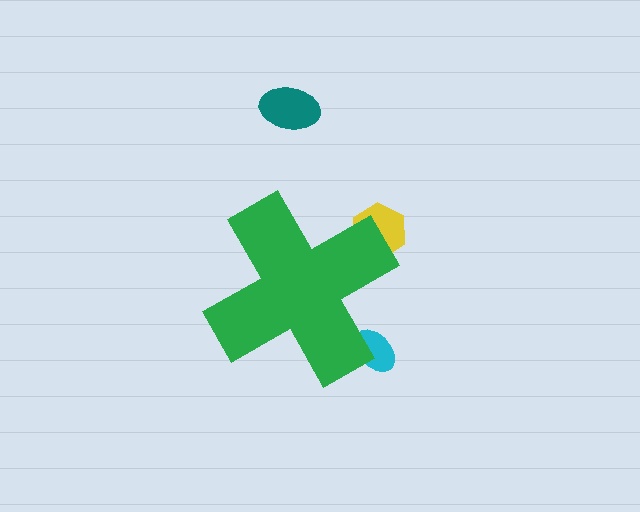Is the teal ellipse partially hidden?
No, the teal ellipse is fully visible.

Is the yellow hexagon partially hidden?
Yes, the yellow hexagon is partially hidden behind the green cross.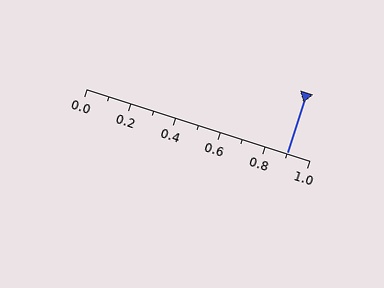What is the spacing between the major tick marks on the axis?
The major ticks are spaced 0.2 apart.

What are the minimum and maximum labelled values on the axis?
The axis runs from 0.0 to 1.0.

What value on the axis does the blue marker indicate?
The marker indicates approximately 0.9.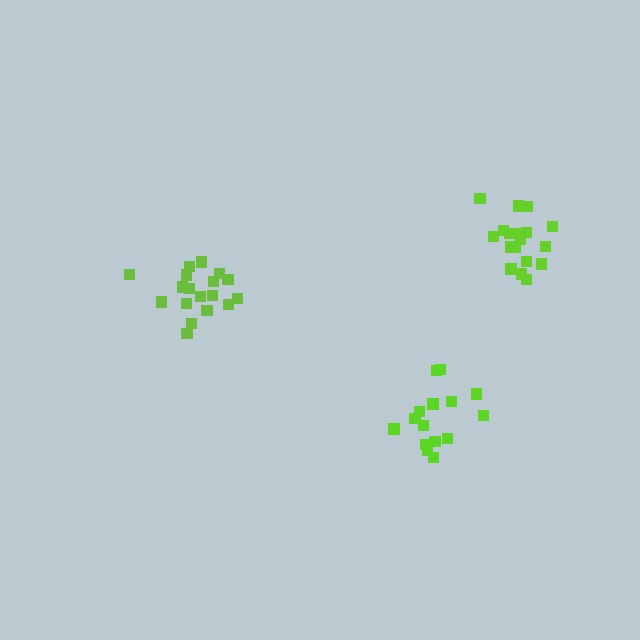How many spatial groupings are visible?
There are 3 spatial groupings.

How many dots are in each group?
Group 1: 18 dots, Group 2: 18 dots, Group 3: 15 dots (51 total).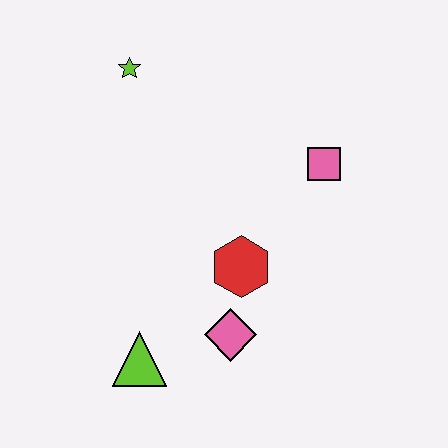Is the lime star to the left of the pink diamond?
Yes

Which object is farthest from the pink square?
The lime triangle is farthest from the pink square.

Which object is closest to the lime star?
The pink square is closest to the lime star.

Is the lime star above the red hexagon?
Yes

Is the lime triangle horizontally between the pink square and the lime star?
Yes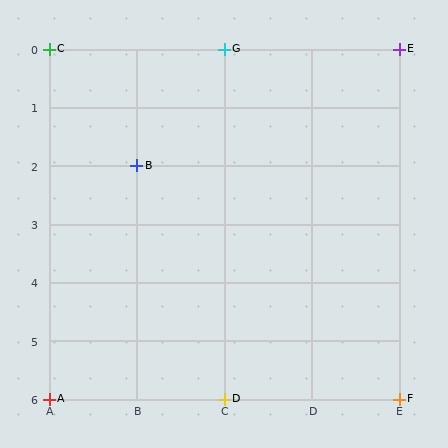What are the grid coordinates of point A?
Point A is at grid coordinates (A, 6).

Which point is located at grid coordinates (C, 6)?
Point D is at (C, 6).